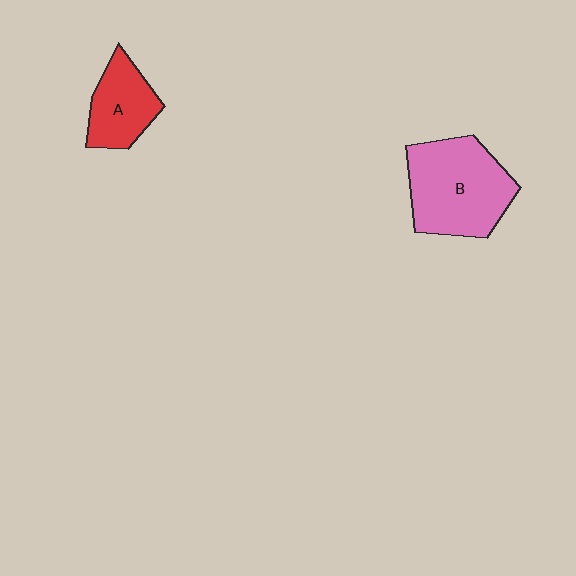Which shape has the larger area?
Shape B (pink).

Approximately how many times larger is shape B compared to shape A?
Approximately 1.8 times.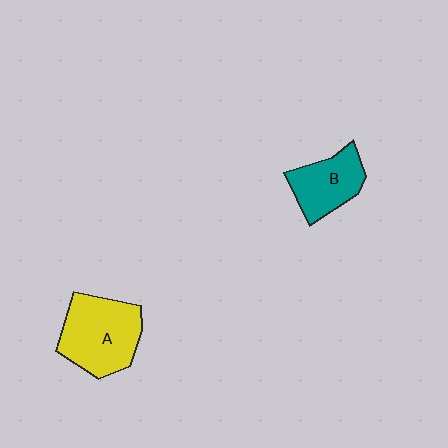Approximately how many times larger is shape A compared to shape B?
Approximately 1.5 times.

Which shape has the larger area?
Shape A (yellow).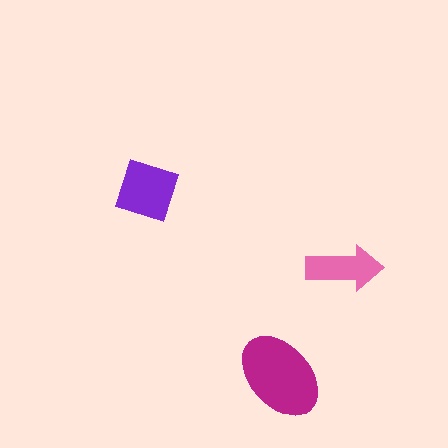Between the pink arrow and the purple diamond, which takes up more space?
The purple diamond.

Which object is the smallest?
The pink arrow.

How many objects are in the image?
There are 3 objects in the image.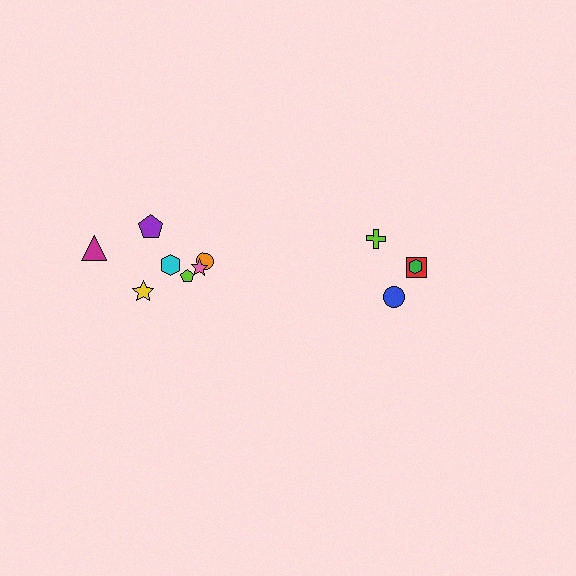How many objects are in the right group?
There are 4 objects.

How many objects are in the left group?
There are 7 objects.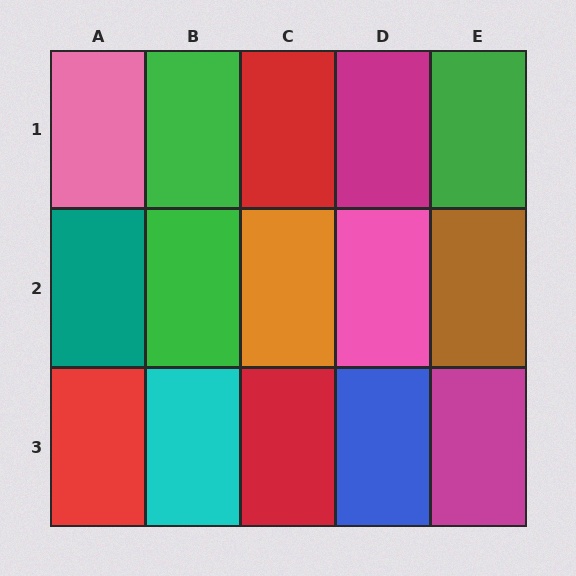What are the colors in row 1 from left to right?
Pink, green, red, magenta, green.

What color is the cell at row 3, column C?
Red.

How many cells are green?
3 cells are green.